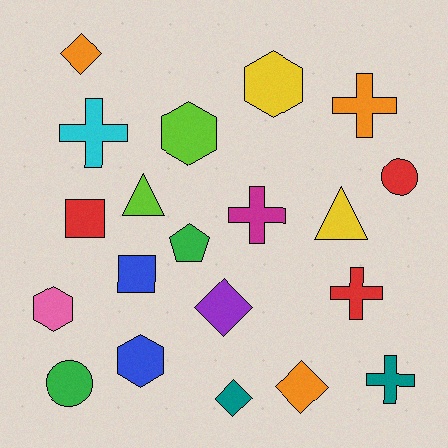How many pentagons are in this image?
There is 1 pentagon.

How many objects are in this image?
There are 20 objects.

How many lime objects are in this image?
There are 2 lime objects.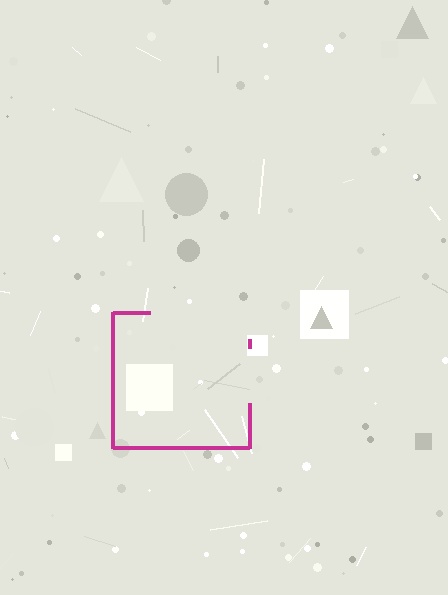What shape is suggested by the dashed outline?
The dashed outline suggests a square.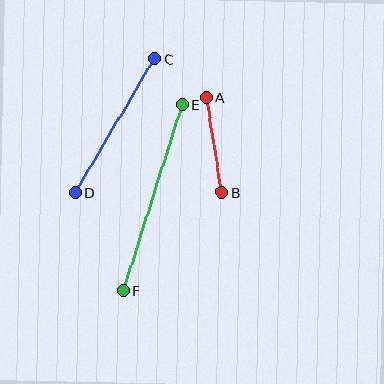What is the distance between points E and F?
The distance is approximately 195 pixels.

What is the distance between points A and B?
The distance is approximately 96 pixels.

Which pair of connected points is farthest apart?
Points E and F are farthest apart.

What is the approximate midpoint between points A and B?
The midpoint is at approximately (214, 145) pixels.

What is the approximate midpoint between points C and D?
The midpoint is at approximately (115, 126) pixels.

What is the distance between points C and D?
The distance is approximately 155 pixels.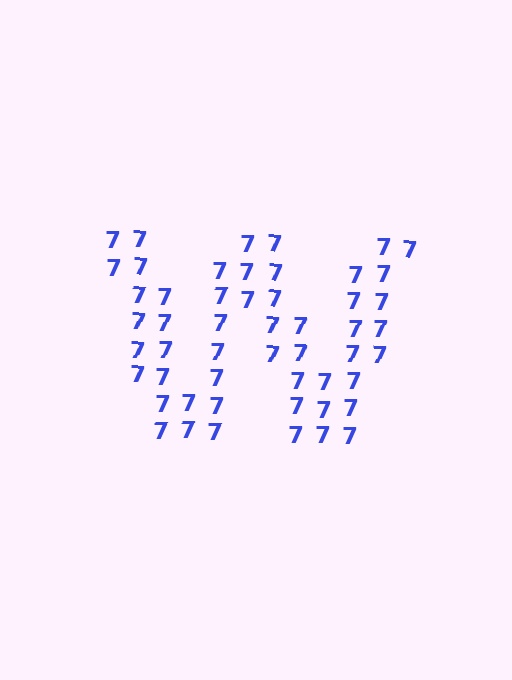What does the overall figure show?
The overall figure shows the letter W.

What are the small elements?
The small elements are digit 7's.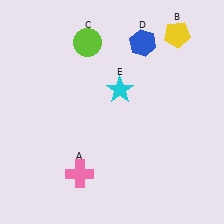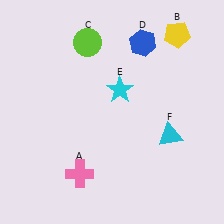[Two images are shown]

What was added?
A cyan triangle (F) was added in Image 2.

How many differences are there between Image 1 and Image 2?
There is 1 difference between the two images.